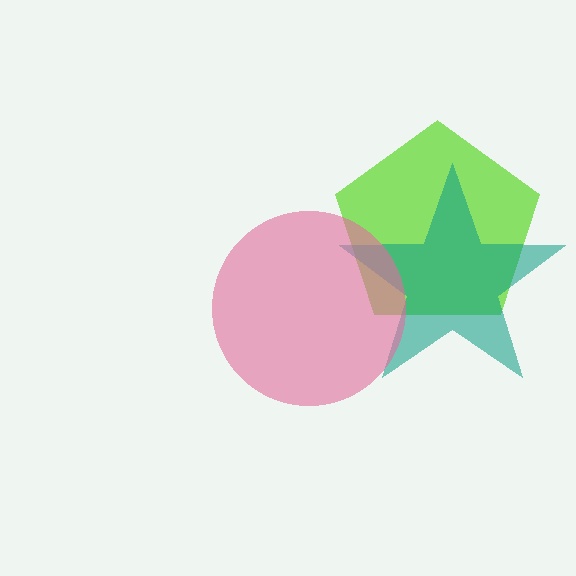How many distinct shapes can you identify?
There are 3 distinct shapes: a lime pentagon, a teal star, a pink circle.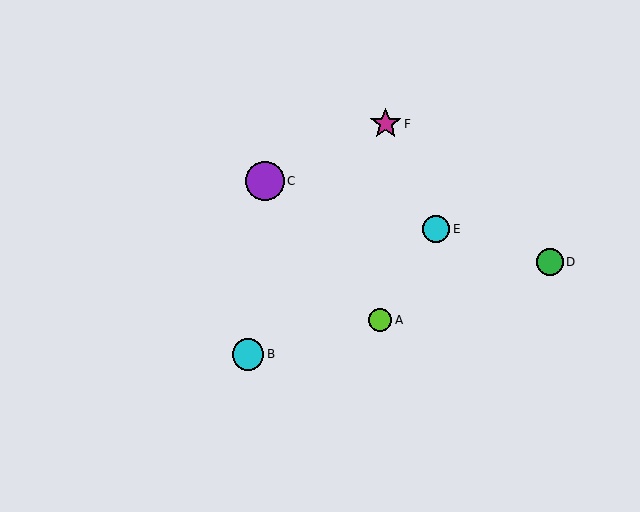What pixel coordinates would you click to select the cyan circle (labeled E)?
Click at (436, 229) to select the cyan circle E.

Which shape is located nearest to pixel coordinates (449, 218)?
The cyan circle (labeled E) at (436, 229) is nearest to that location.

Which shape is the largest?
The purple circle (labeled C) is the largest.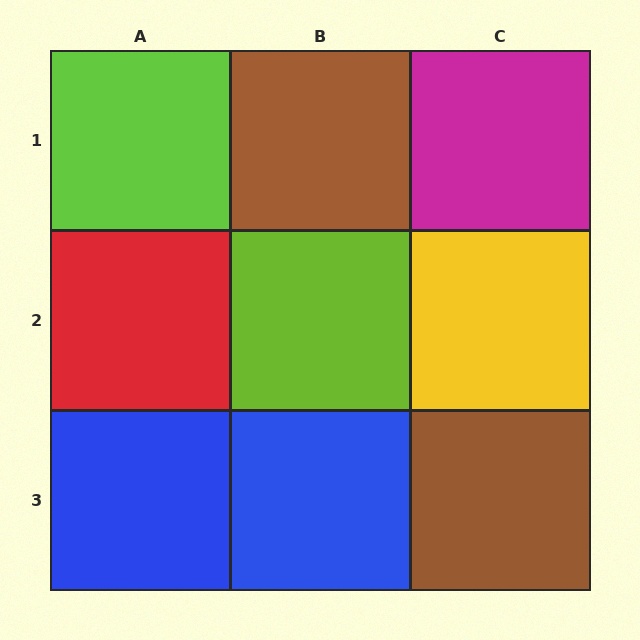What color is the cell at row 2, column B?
Lime.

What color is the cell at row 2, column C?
Yellow.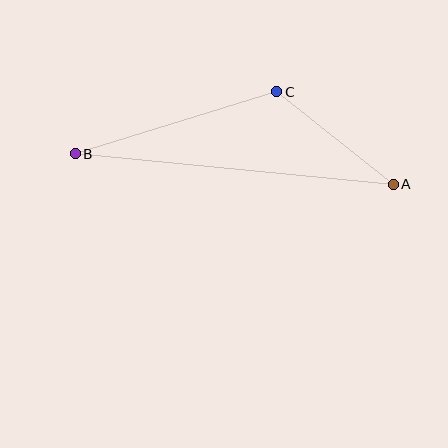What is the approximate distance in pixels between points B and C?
The distance between B and C is approximately 211 pixels.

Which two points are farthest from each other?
Points A and B are farthest from each other.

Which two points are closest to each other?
Points A and C are closest to each other.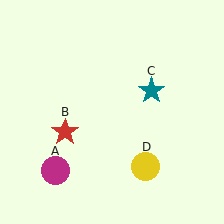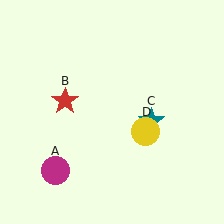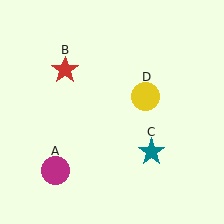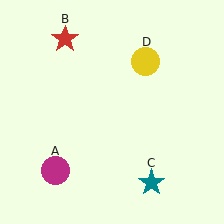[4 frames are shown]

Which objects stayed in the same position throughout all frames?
Magenta circle (object A) remained stationary.